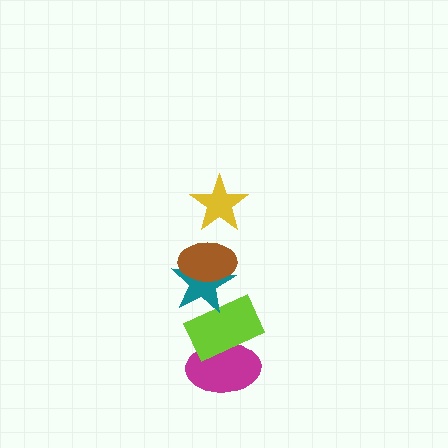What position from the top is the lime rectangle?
The lime rectangle is 4th from the top.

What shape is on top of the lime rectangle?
The teal star is on top of the lime rectangle.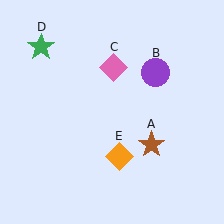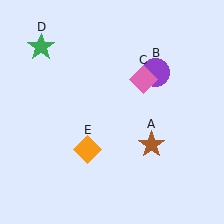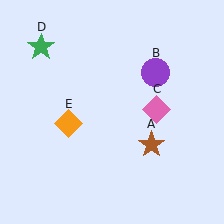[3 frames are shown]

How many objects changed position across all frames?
2 objects changed position: pink diamond (object C), orange diamond (object E).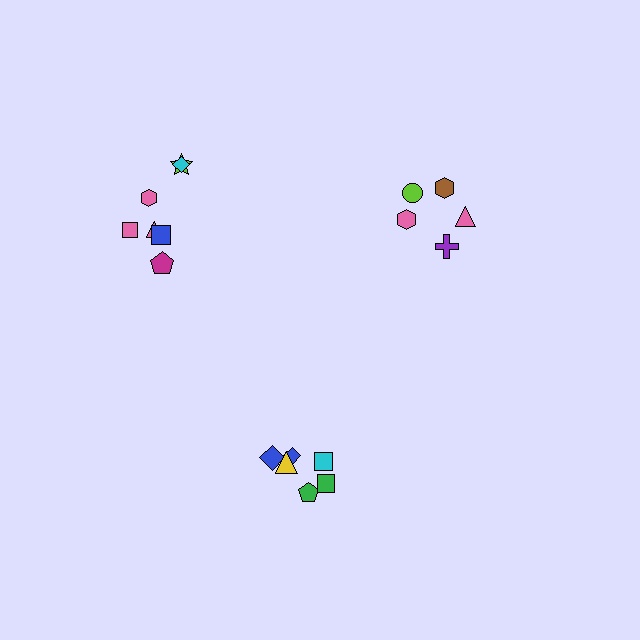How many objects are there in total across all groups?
There are 18 objects.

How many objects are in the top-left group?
There are 7 objects.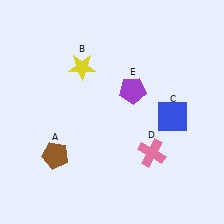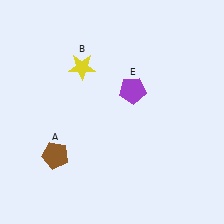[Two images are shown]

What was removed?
The pink cross (D), the blue square (C) were removed in Image 2.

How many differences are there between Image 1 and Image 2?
There are 2 differences between the two images.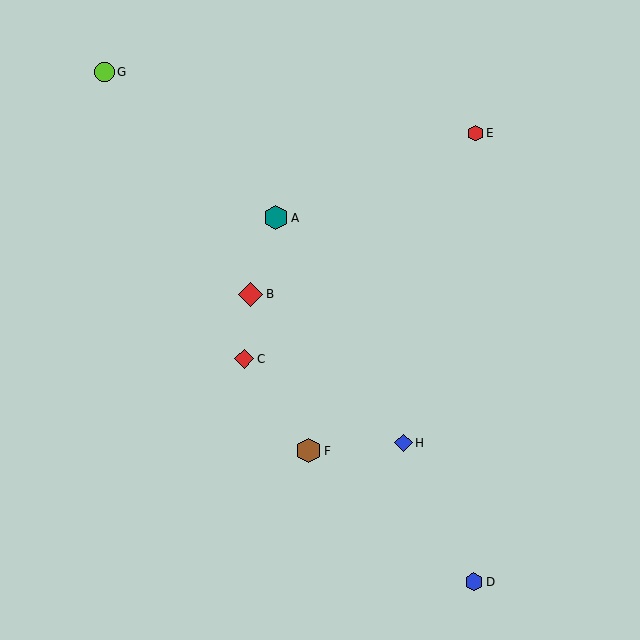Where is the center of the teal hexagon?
The center of the teal hexagon is at (276, 218).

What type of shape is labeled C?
Shape C is a red diamond.